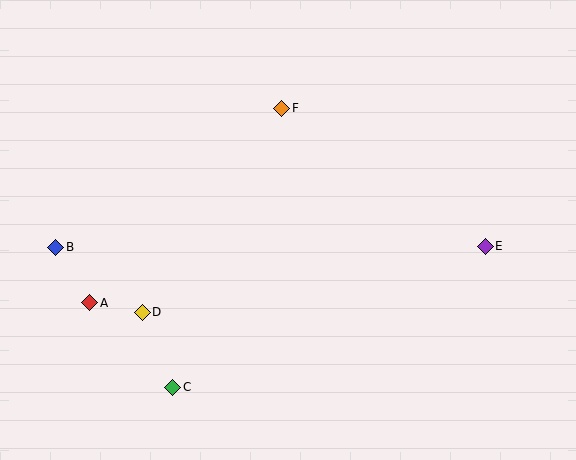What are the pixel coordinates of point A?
Point A is at (90, 303).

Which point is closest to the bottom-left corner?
Point A is closest to the bottom-left corner.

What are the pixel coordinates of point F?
Point F is at (282, 108).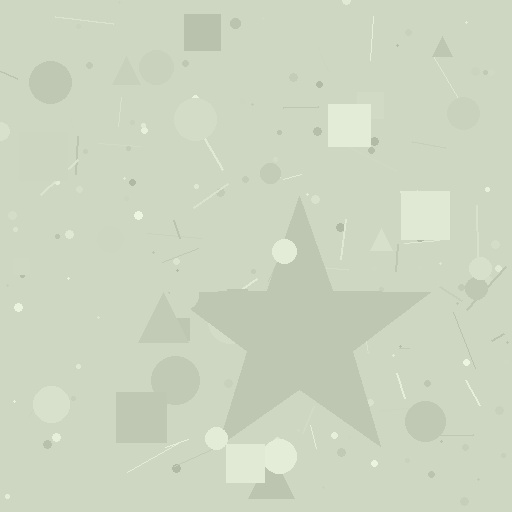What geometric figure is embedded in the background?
A star is embedded in the background.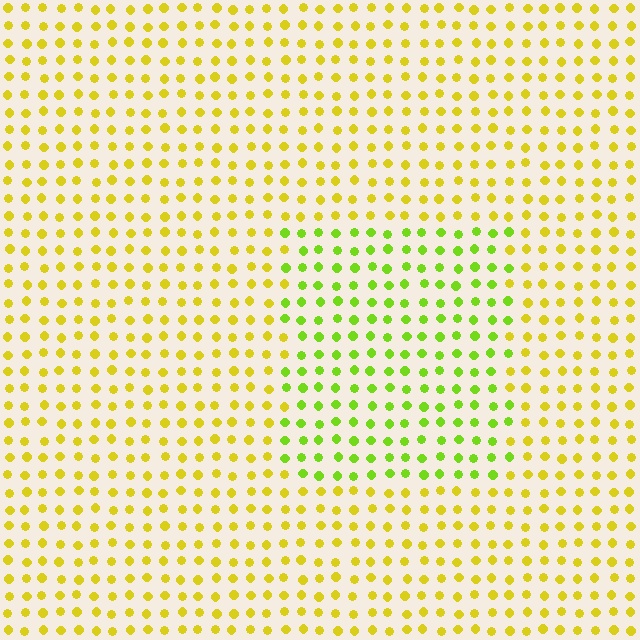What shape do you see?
I see a rectangle.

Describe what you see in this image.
The image is filled with small yellow elements in a uniform arrangement. A rectangle-shaped region is visible where the elements are tinted to a slightly different hue, forming a subtle color boundary.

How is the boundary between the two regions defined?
The boundary is defined purely by a slight shift in hue (about 35 degrees). Spacing, size, and orientation are identical on both sides.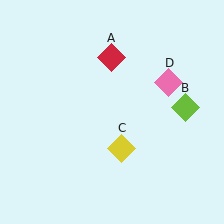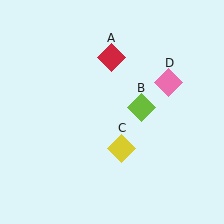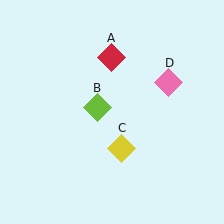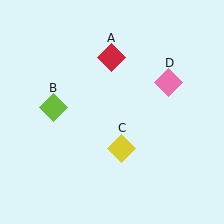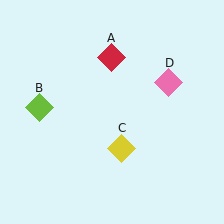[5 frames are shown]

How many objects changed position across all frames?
1 object changed position: lime diamond (object B).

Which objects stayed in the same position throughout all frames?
Red diamond (object A) and yellow diamond (object C) and pink diamond (object D) remained stationary.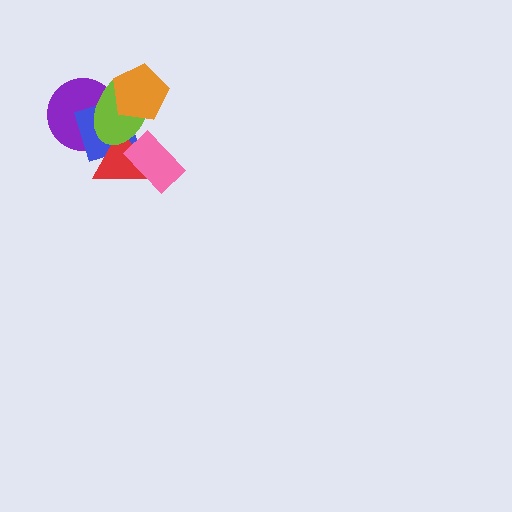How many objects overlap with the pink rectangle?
1 object overlaps with the pink rectangle.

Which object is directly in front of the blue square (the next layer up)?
The red triangle is directly in front of the blue square.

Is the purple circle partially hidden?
Yes, it is partially covered by another shape.